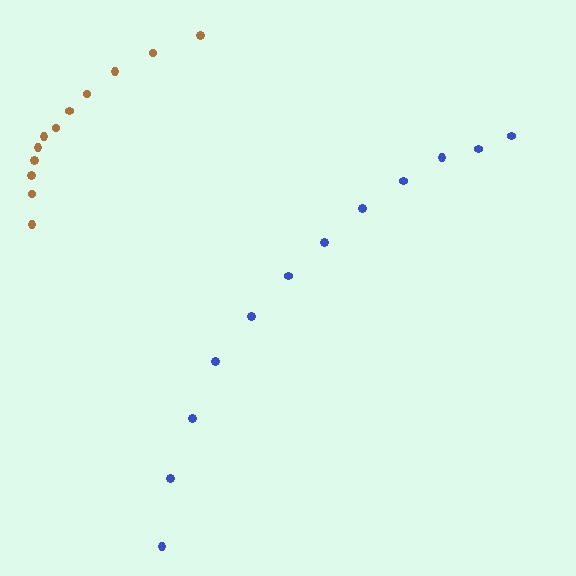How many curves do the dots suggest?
There are 2 distinct paths.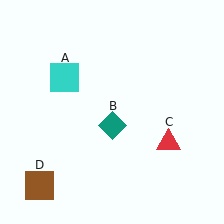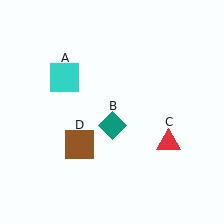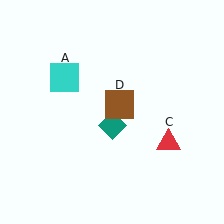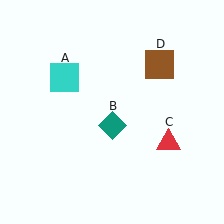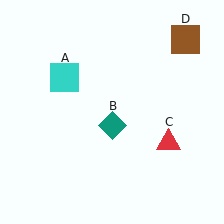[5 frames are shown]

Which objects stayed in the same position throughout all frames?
Cyan square (object A) and teal diamond (object B) and red triangle (object C) remained stationary.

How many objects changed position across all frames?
1 object changed position: brown square (object D).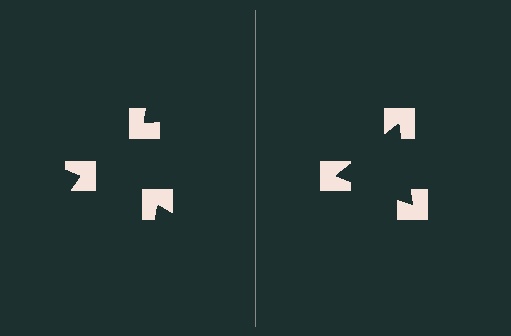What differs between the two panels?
The notched squares are positioned identically on both sides; only the wedge orientations differ. On the right they align to a triangle; on the left they are misaligned.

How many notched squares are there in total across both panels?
6 — 3 on each side.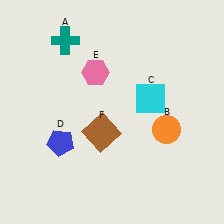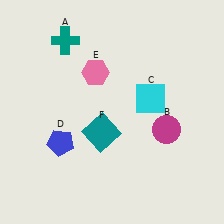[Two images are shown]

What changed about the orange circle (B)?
In Image 1, B is orange. In Image 2, it changed to magenta.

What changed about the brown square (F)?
In Image 1, F is brown. In Image 2, it changed to teal.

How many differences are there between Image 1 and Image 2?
There are 2 differences between the two images.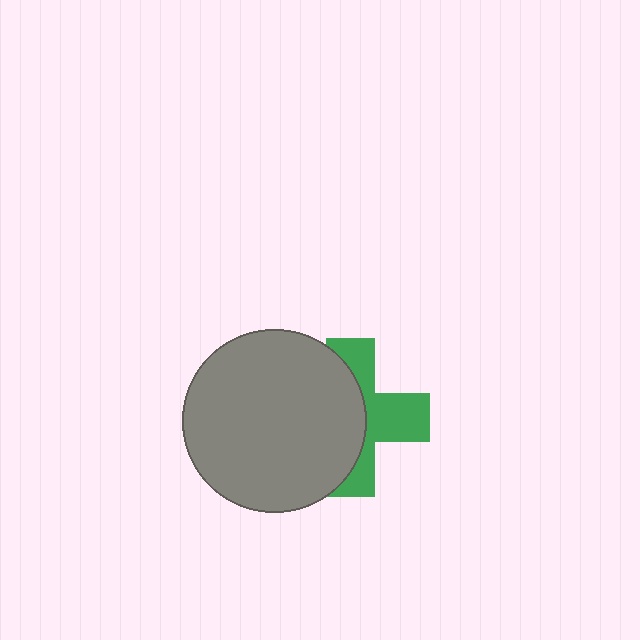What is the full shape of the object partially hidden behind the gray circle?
The partially hidden object is a green cross.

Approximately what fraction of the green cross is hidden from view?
Roughly 54% of the green cross is hidden behind the gray circle.